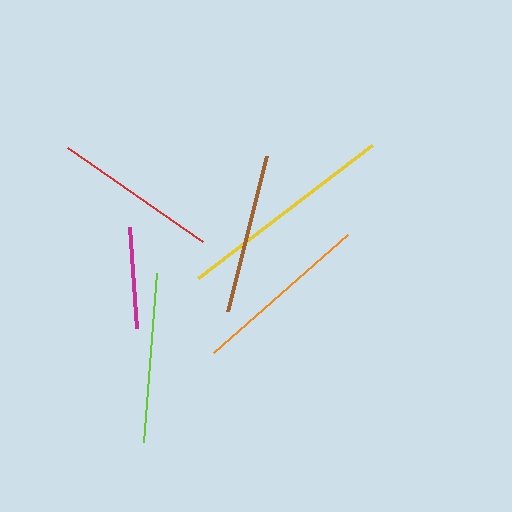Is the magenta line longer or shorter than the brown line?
The brown line is longer than the magenta line.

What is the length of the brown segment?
The brown segment is approximately 160 pixels long.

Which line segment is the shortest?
The magenta line is the shortest at approximately 101 pixels.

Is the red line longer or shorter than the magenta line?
The red line is longer than the magenta line.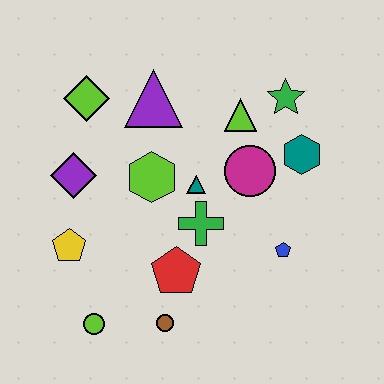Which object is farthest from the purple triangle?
The lime circle is farthest from the purple triangle.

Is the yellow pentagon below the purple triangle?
Yes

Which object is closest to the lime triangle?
The green star is closest to the lime triangle.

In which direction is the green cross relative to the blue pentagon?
The green cross is to the left of the blue pentagon.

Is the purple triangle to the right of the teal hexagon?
No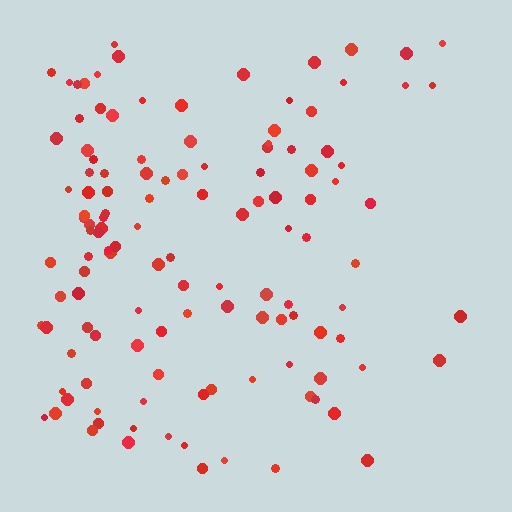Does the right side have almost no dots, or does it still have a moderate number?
Still a moderate number, just noticeably fewer than the left.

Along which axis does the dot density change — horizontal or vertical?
Horizontal.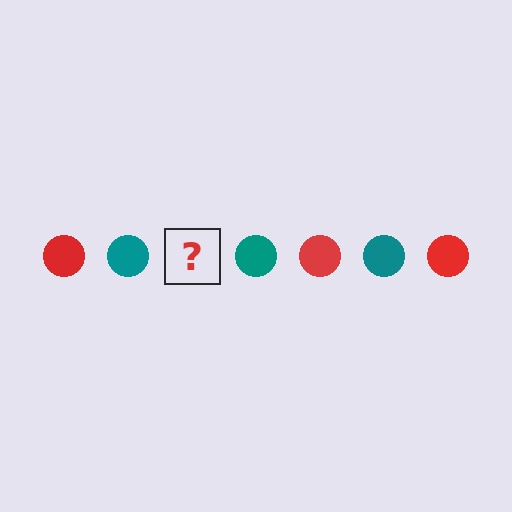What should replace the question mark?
The question mark should be replaced with a red circle.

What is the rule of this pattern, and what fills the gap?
The rule is that the pattern cycles through red, teal circles. The gap should be filled with a red circle.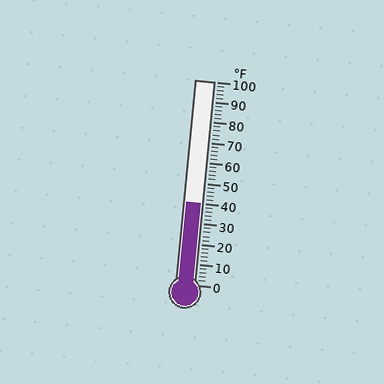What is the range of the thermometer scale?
The thermometer scale ranges from 0°F to 100°F.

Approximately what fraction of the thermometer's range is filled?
The thermometer is filled to approximately 40% of its range.